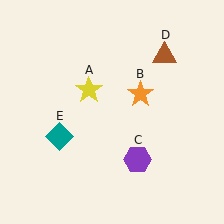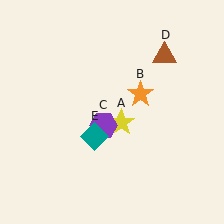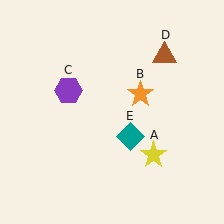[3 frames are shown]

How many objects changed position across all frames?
3 objects changed position: yellow star (object A), purple hexagon (object C), teal diamond (object E).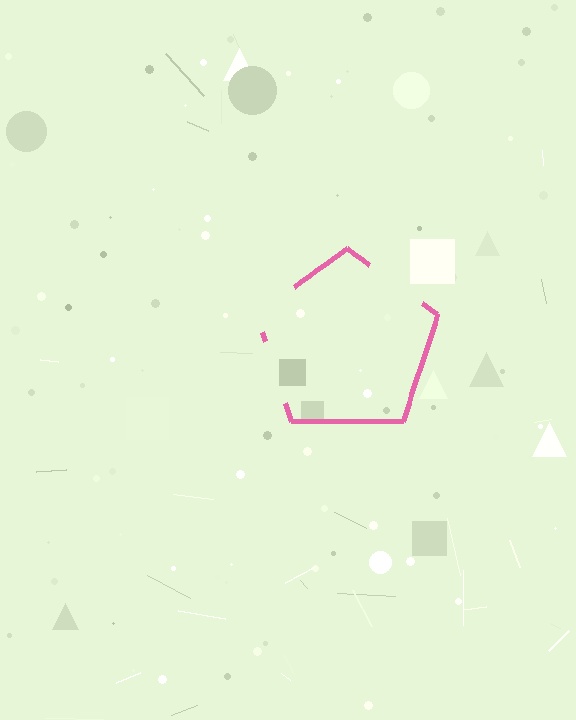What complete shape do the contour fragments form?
The contour fragments form a pentagon.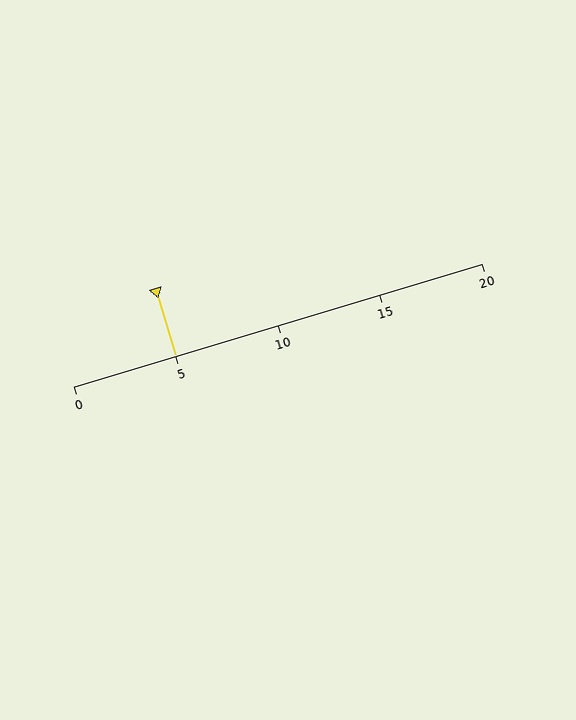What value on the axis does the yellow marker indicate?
The marker indicates approximately 5.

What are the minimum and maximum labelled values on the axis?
The axis runs from 0 to 20.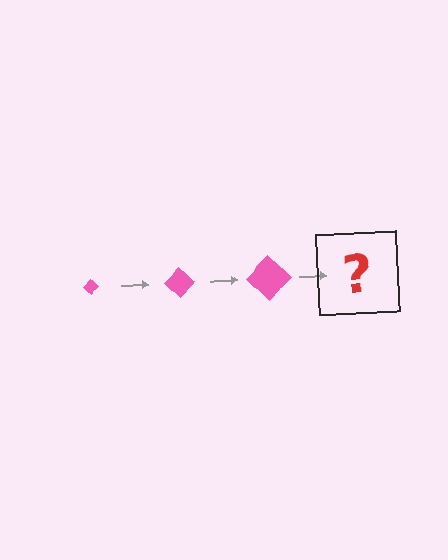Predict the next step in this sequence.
The next step is a pink diamond, larger than the previous one.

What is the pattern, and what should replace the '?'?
The pattern is that the diamond gets progressively larger each step. The '?' should be a pink diamond, larger than the previous one.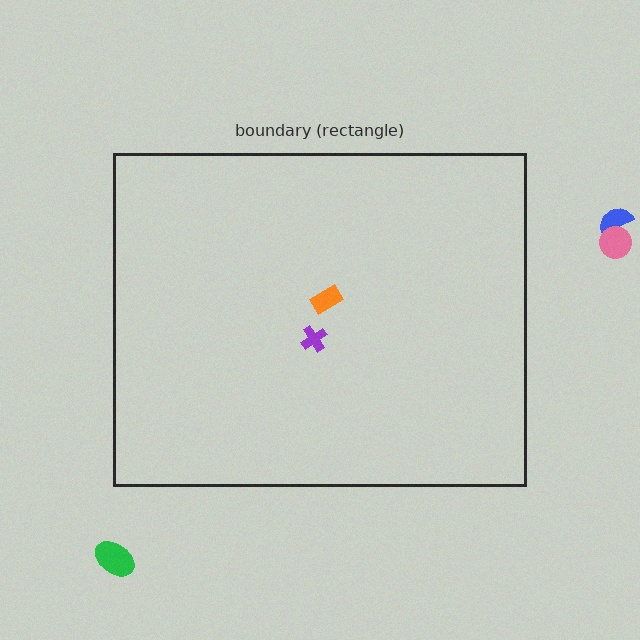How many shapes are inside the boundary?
2 inside, 3 outside.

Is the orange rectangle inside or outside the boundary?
Inside.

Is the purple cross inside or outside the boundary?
Inside.